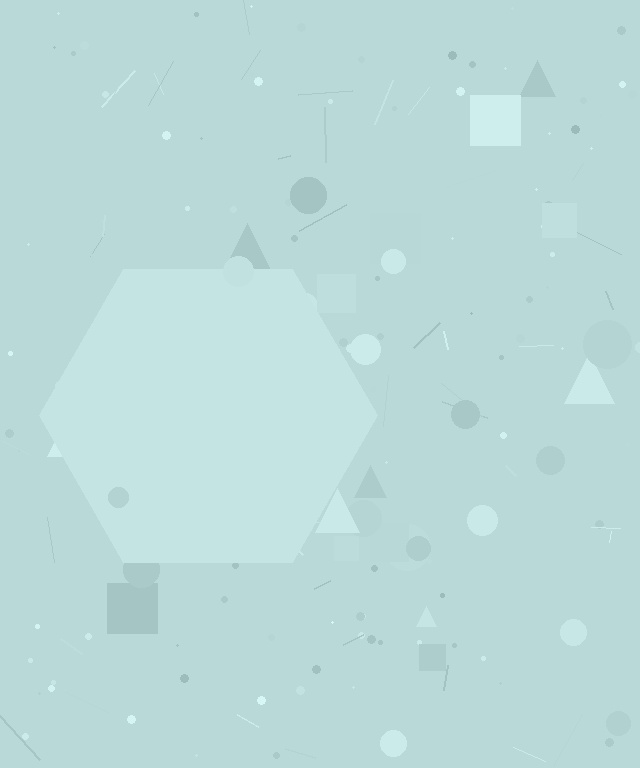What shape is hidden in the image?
A hexagon is hidden in the image.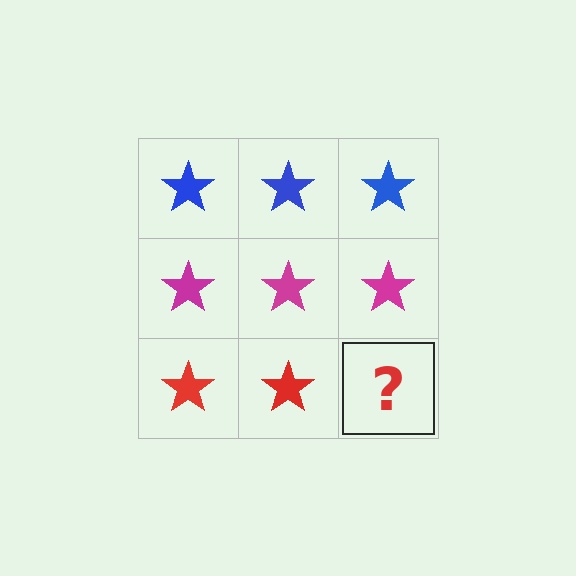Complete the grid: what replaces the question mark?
The question mark should be replaced with a red star.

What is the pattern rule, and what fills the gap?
The rule is that each row has a consistent color. The gap should be filled with a red star.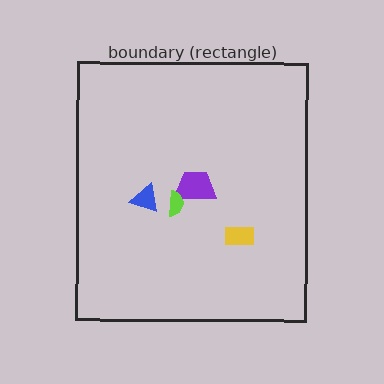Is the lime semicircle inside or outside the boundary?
Inside.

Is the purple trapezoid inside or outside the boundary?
Inside.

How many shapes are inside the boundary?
4 inside, 0 outside.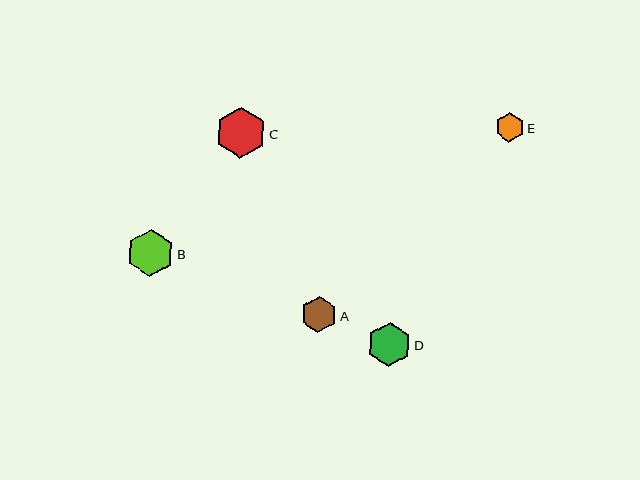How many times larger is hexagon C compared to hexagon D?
Hexagon C is approximately 1.2 times the size of hexagon D.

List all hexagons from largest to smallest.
From largest to smallest: C, B, D, A, E.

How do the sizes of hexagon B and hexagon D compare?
Hexagon B and hexagon D are approximately the same size.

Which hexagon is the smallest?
Hexagon E is the smallest with a size of approximately 29 pixels.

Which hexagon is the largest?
Hexagon C is the largest with a size of approximately 51 pixels.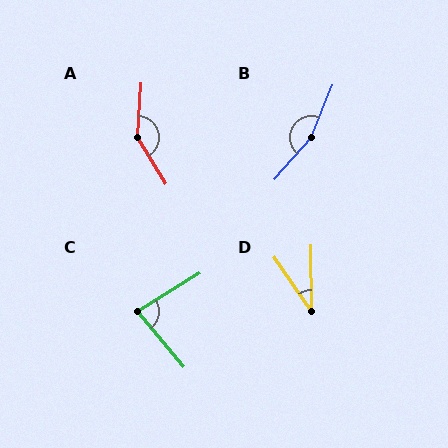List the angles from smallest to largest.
D (34°), C (82°), A (145°), B (161°).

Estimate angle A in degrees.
Approximately 145 degrees.